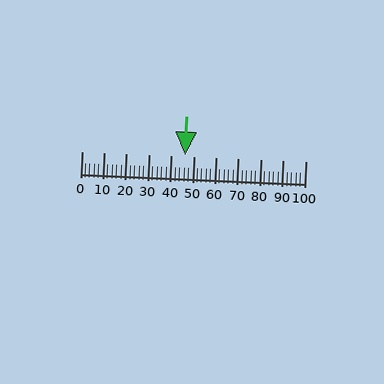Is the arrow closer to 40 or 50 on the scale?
The arrow is closer to 50.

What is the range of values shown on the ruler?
The ruler shows values from 0 to 100.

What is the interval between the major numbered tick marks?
The major tick marks are spaced 10 units apart.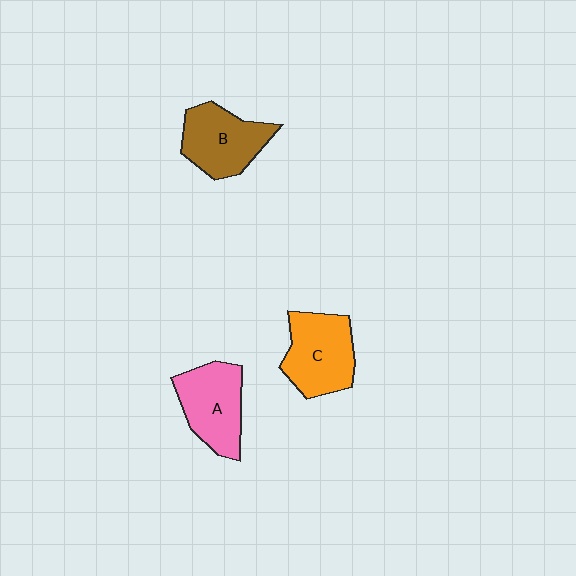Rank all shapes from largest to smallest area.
From largest to smallest: C (orange), A (pink), B (brown).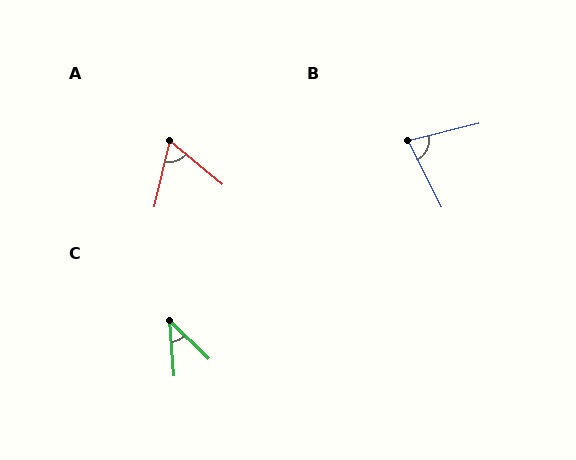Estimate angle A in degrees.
Approximately 64 degrees.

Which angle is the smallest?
C, at approximately 40 degrees.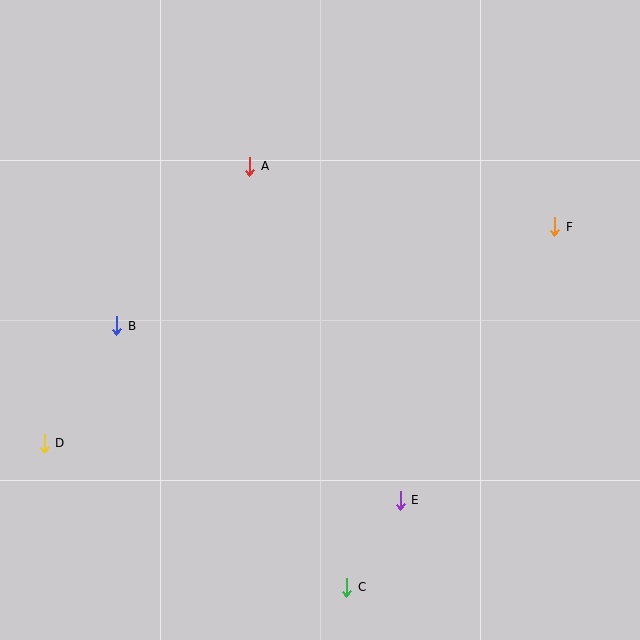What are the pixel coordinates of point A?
Point A is at (250, 166).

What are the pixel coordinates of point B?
Point B is at (117, 326).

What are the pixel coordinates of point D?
Point D is at (44, 443).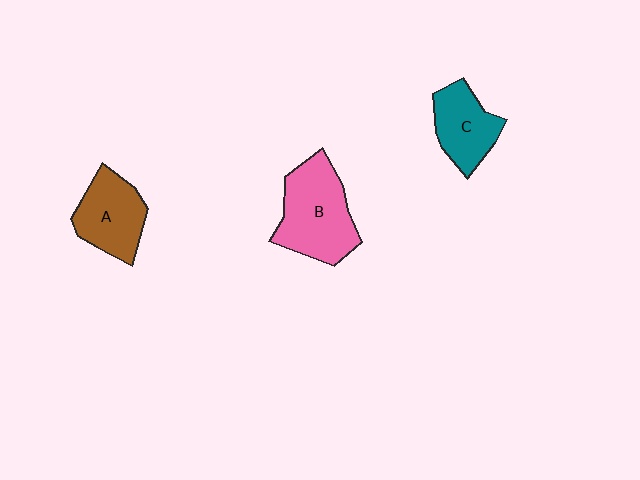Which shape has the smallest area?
Shape C (teal).